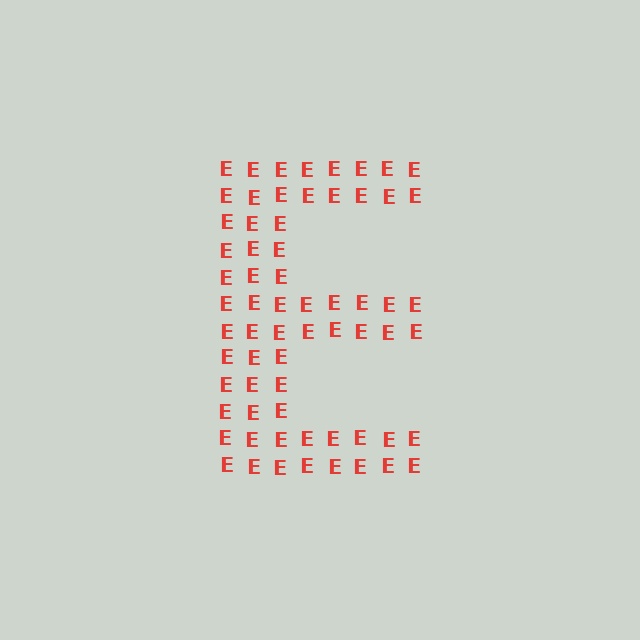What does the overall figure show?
The overall figure shows the letter E.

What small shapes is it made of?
It is made of small letter E's.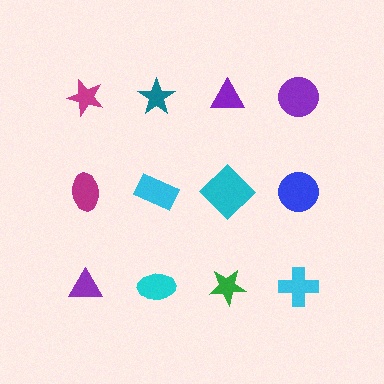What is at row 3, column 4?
A cyan cross.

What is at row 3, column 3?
A green star.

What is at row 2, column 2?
A cyan rectangle.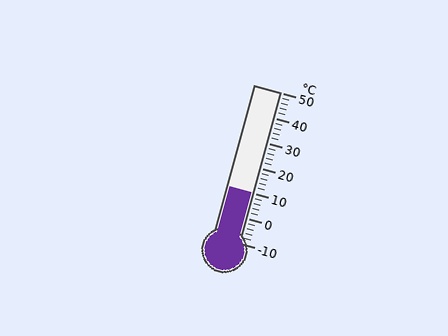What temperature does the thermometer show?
The thermometer shows approximately 10°C.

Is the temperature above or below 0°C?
The temperature is above 0°C.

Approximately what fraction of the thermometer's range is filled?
The thermometer is filled to approximately 35% of its range.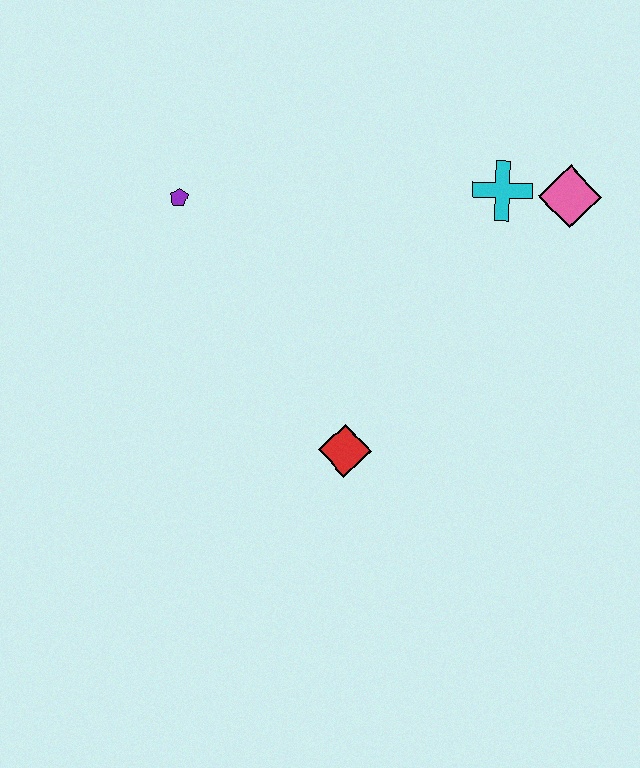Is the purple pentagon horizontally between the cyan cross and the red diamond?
No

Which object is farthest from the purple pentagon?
The pink diamond is farthest from the purple pentagon.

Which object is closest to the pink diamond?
The cyan cross is closest to the pink diamond.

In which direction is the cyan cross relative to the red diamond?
The cyan cross is above the red diamond.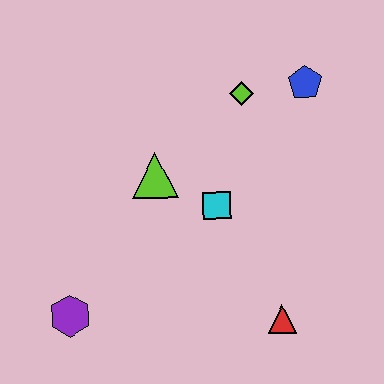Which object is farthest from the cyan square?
The purple hexagon is farthest from the cyan square.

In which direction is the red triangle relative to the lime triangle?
The red triangle is below the lime triangle.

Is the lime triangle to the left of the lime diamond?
Yes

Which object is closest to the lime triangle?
The cyan square is closest to the lime triangle.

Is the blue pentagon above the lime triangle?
Yes